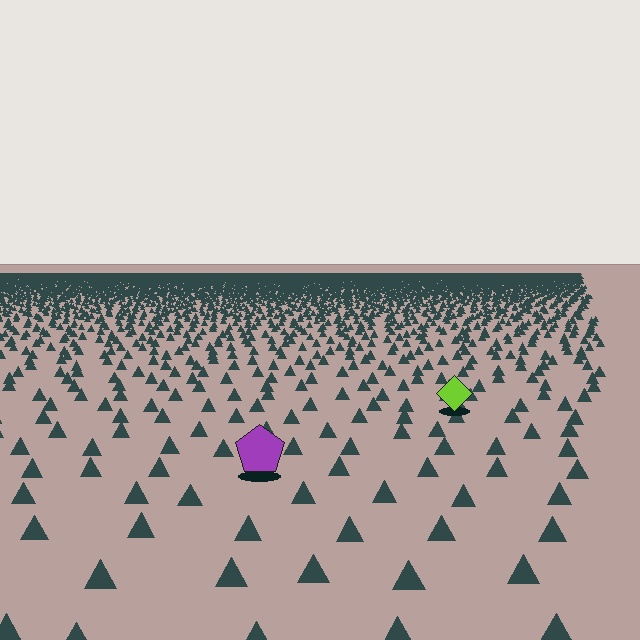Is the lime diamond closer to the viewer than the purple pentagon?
No. The purple pentagon is closer — you can tell from the texture gradient: the ground texture is coarser near it.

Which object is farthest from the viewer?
The lime diamond is farthest from the viewer. It appears smaller and the ground texture around it is denser.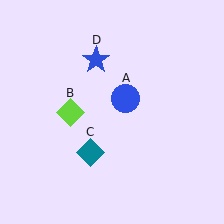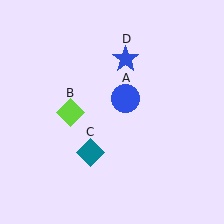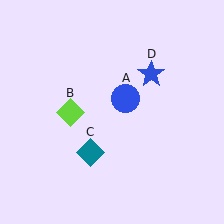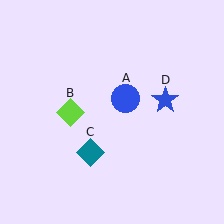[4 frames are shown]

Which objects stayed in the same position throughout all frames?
Blue circle (object A) and lime diamond (object B) and teal diamond (object C) remained stationary.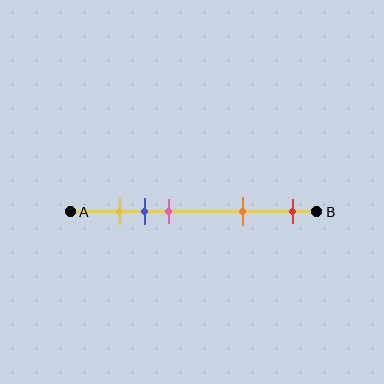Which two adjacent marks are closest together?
The yellow and blue marks are the closest adjacent pair.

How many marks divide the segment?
There are 5 marks dividing the segment.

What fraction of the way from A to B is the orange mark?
The orange mark is approximately 70% (0.7) of the way from A to B.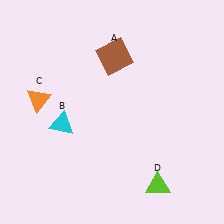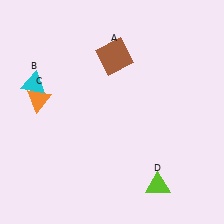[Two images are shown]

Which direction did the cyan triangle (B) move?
The cyan triangle (B) moved up.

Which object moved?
The cyan triangle (B) moved up.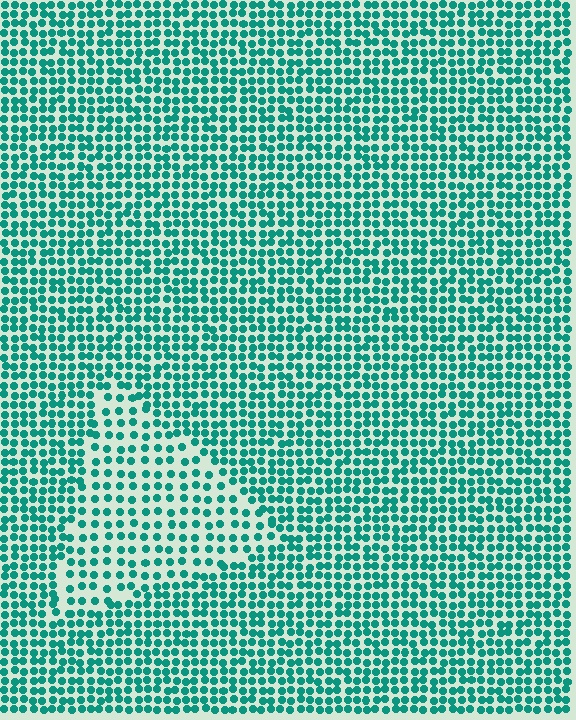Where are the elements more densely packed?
The elements are more densely packed outside the triangle boundary.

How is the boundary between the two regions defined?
The boundary is defined by a change in element density (approximately 1.8x ratio). All elements are the same color, size, and shape.